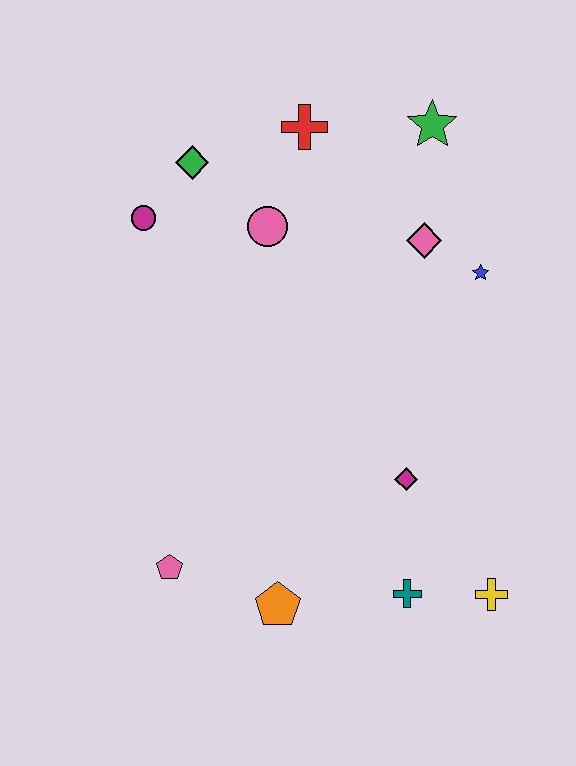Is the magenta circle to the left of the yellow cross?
Yes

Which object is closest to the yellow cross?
The teal cross is closest to the yellow cross.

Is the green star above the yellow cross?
Yes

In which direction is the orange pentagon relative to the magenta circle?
The orange pentagon is below the magenta circle.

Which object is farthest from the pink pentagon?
The green star is farthest from the pink pentagon.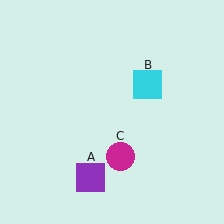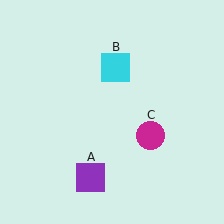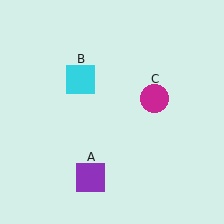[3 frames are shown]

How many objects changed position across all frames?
2 objects changed position: cyan square (object B), magenta circle (object C).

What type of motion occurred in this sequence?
The cyan square (object B), magenta circle (object C) rotated counterclockwise around the center of the scene.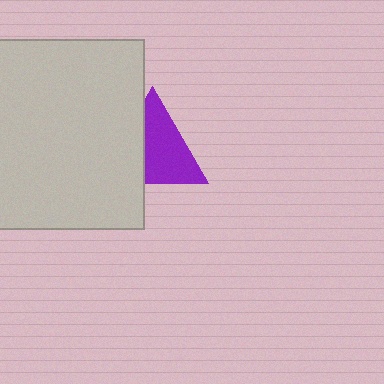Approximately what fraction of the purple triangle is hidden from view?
Roughly 38% of the purple triangle is hidden behind the light gray square.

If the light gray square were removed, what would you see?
You would see the complete purple triangle.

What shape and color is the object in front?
The object in front is a light gray square.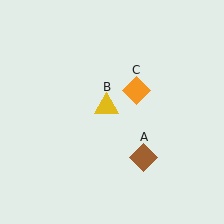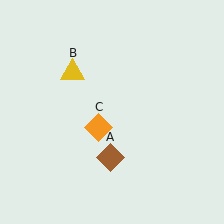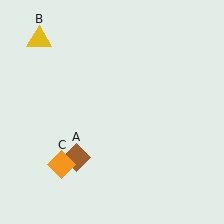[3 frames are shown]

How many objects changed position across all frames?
3 objects changed position: brown diamond (object A), yellow triangle (object B), orange diamond (object C).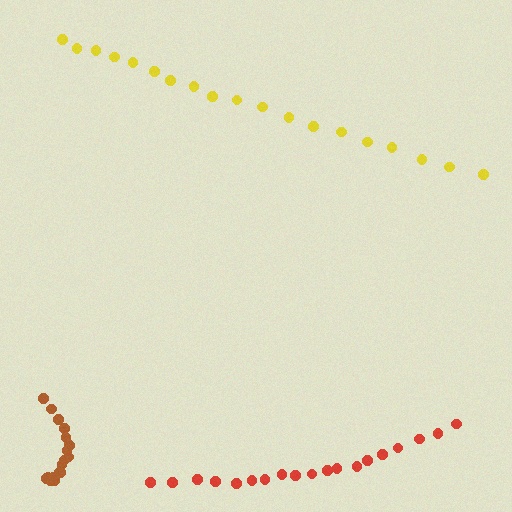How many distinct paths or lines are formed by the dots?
There are 3 distinct paths.